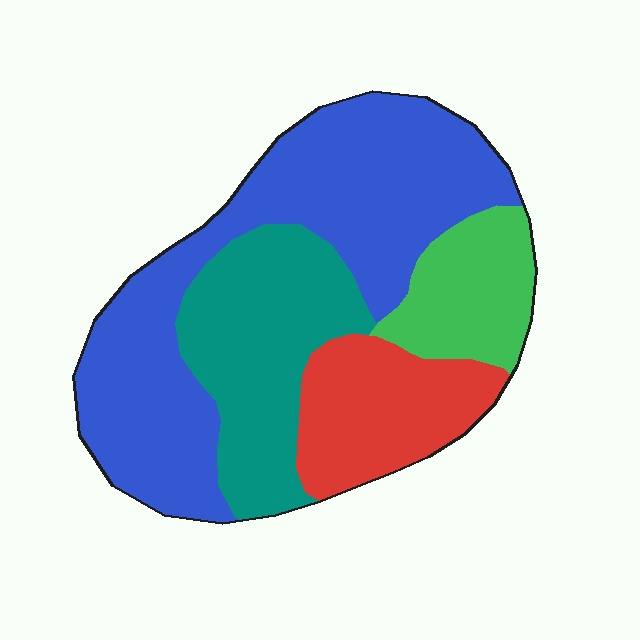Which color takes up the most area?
Blue, at roughly 45%.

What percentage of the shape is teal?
Teal covers around 25% of the shape.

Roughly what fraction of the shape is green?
Green covers about 15% of the shape.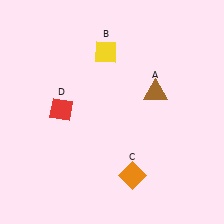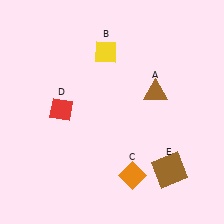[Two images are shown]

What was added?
A brown square (E) was added in Image 2.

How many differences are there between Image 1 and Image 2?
There is 1 difference between the two images.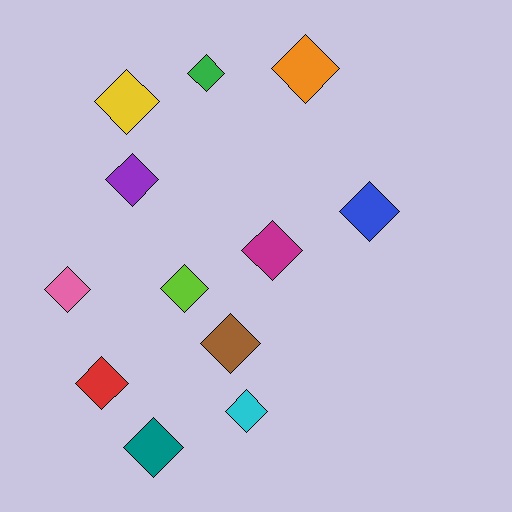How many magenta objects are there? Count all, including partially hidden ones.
There is 1 magenta object.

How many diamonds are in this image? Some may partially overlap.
There are 12 diamonds.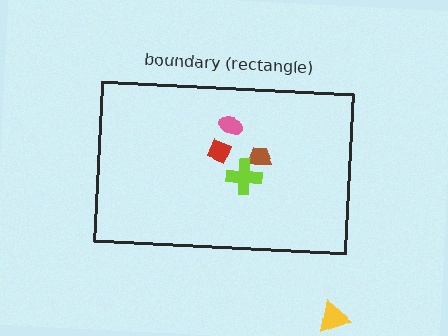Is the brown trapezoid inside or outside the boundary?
Inside.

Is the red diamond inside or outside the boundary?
Inside.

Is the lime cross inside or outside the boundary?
Inside.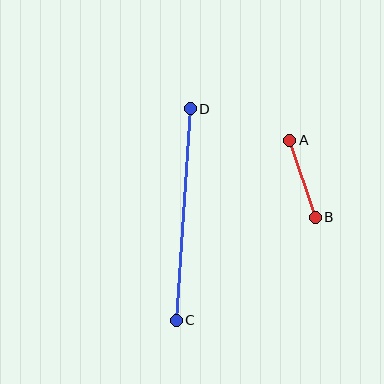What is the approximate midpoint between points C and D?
The midpoint is at approximately (183, 215) pixels.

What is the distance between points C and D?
The distance is approximately 212 pixels.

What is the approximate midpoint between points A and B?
The midpoint is at approximately (302, 179) pixels.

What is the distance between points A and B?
The distance is approximately 81 pixels.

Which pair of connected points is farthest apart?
Points C and D are farthest apart.